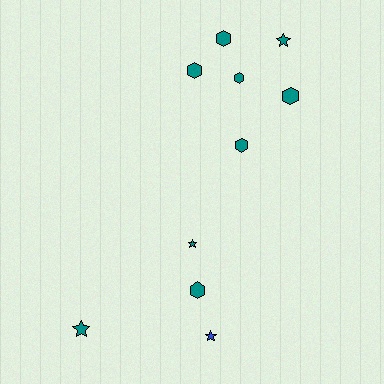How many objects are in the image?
There are 10 objects.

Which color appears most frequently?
Teal, with 9 objects.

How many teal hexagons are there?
There are 6 teal hexagons.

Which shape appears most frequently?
Hexagon, with 6 objects.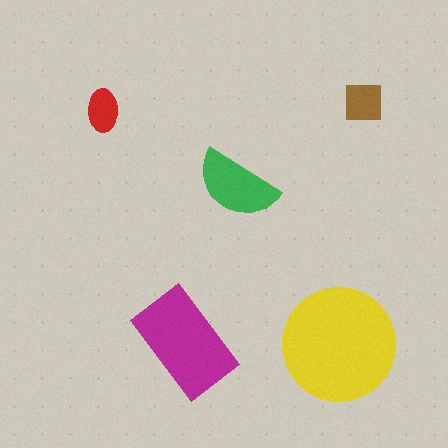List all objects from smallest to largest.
The red ellipse, the brown square, the green semicircle, the magenta rectangle, the yellow circle.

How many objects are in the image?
There are 5 objects in the image.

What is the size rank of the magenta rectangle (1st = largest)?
2nd.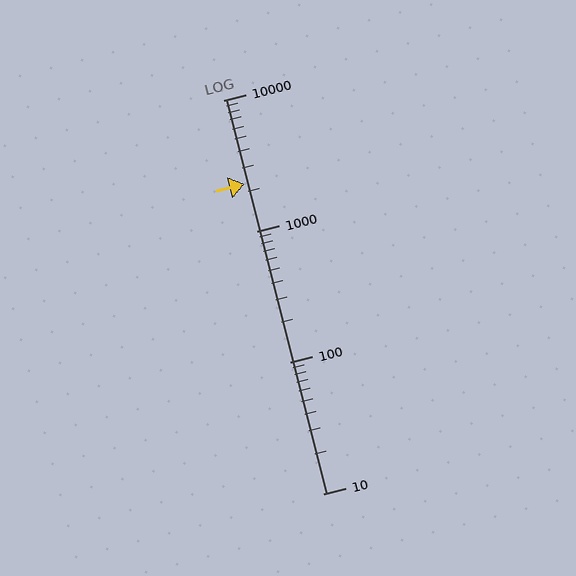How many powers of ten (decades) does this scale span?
The scale spans 3 decades, from 10 to 10000.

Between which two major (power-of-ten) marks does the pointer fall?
The pointer is between 1000 and 10000.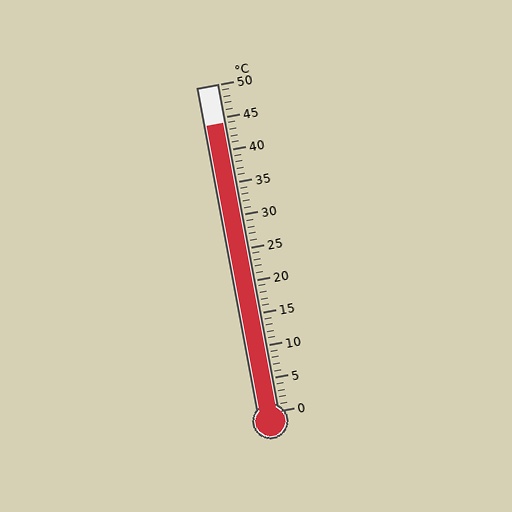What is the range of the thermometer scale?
The thermometer scale ranges from 0°C to 50°C.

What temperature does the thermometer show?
The thermometer shows approximately 44°C.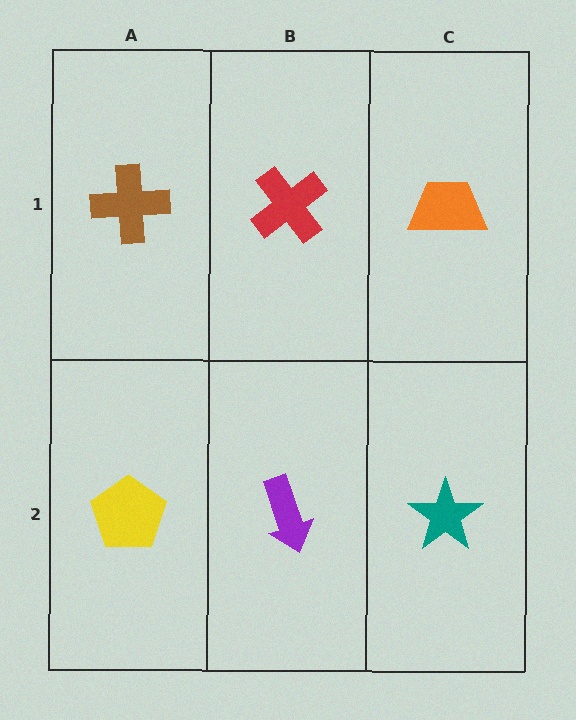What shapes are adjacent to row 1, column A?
A yellow pentagon (row 2, column A), a red cross (row 1, column B).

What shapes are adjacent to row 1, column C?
A teal star (row 2, column C), a red cross (row 1, column B).